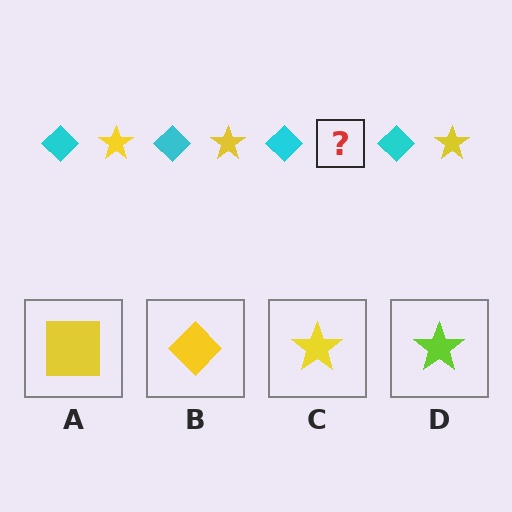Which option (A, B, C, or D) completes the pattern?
C.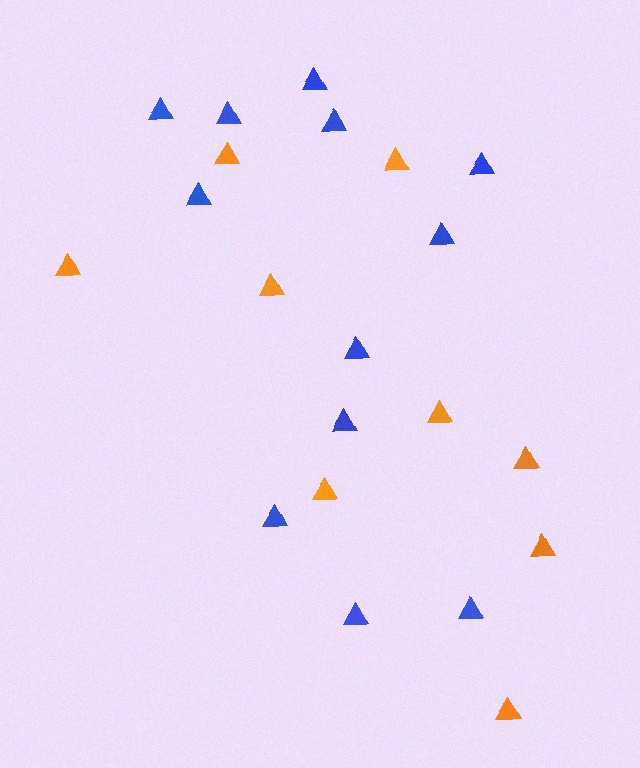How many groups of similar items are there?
There are 2 groups: one group of blue triangles (12) and one group of orange triangles (9).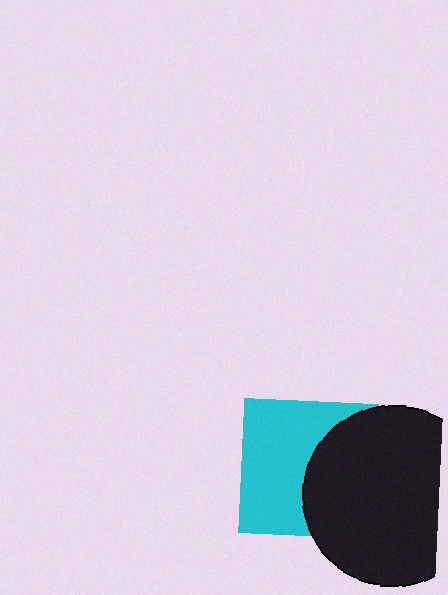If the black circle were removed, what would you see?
You would see the complete cyan square.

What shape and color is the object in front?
The object in front is a black circle.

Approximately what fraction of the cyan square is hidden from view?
Roughly 43% of the cyan square is hidden behind the black circle.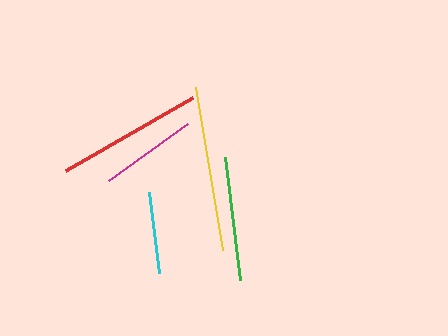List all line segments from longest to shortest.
From longest to shortest: yellow, red, green, magenta, cyan.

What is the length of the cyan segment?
The cyan segment is approximately 81 pixels long.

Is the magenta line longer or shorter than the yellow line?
The yellow line is longer than the magenta line.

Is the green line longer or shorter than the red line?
The red line is longer than the green line.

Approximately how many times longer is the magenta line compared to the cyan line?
The magenta line is approximately 1.2 times the length of the cyan line.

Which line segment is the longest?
The yellow line is the longest at approximately 166 pixels.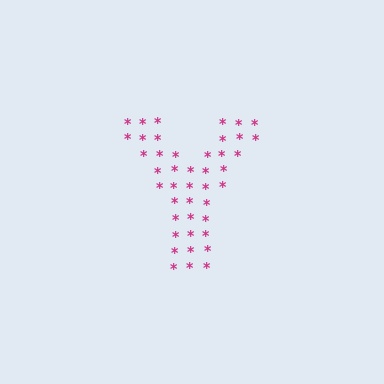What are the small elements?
The small elements are asterisks.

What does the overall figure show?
The overall figure shows the letter Y.